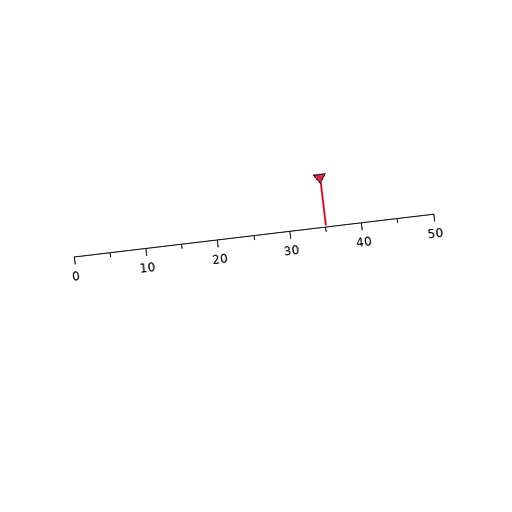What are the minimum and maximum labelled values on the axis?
The axis runs from 0 to 50.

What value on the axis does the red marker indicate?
The marker indicates approximately 35.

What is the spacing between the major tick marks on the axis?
The major ticks are spaced 10 apart.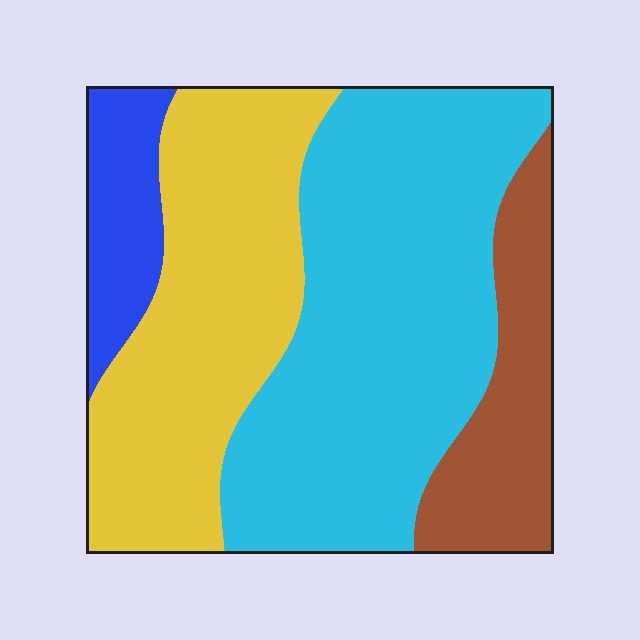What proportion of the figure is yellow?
Yellow covers 32% of the figure.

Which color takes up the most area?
Cyan, at roughly 45%.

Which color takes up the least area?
Blue, at roughly 10%.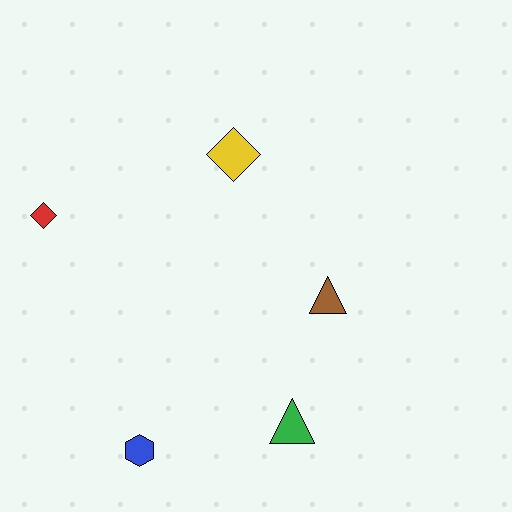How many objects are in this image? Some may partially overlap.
There are 5 objects.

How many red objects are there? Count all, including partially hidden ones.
There is 1 red object.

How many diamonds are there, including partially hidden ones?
There are 2 diamonds.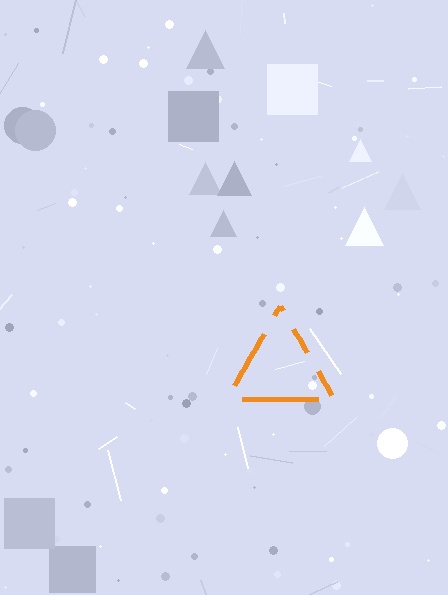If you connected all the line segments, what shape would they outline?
They would outline a triangle.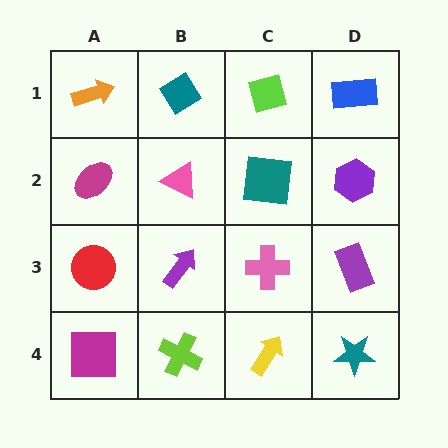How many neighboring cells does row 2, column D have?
3.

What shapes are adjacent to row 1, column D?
A purple hexagon (row 2, column D), a lime square (row 1, column C).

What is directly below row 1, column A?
A magenta ellipse.